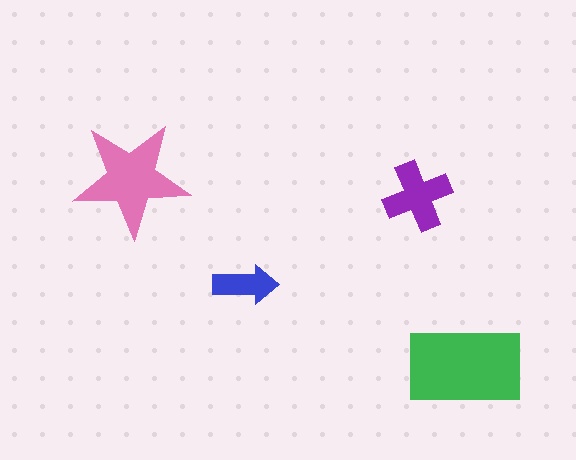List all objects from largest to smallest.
The green rectangle, the pink star, the purple cross, the blue arrow.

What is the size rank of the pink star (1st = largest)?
2nd.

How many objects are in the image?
There are 4 objects in the image.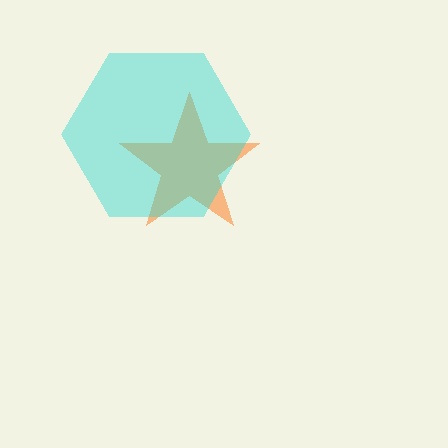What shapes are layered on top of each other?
The layered shapes are: an orange star, a cyan hexagon.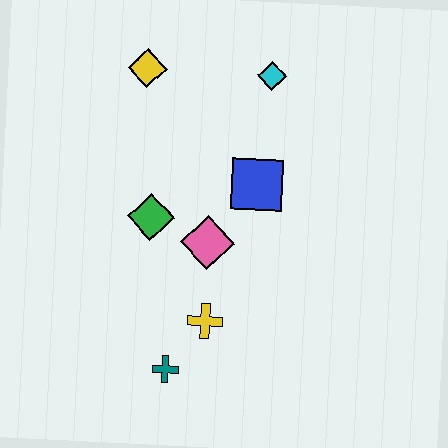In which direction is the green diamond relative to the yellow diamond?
The green diamond is below the yellow diamond.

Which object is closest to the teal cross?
The yellow cross is closest to the teal cross.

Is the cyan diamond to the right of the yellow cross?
Yes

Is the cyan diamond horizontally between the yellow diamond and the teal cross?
No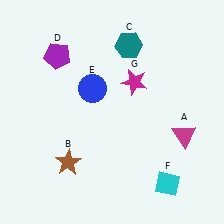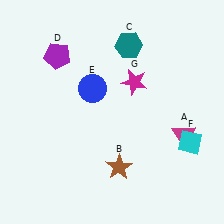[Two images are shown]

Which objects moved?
The objects that moved are: the brown star (B), the cyan diamond (F).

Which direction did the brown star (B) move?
The brown star (B) moved right.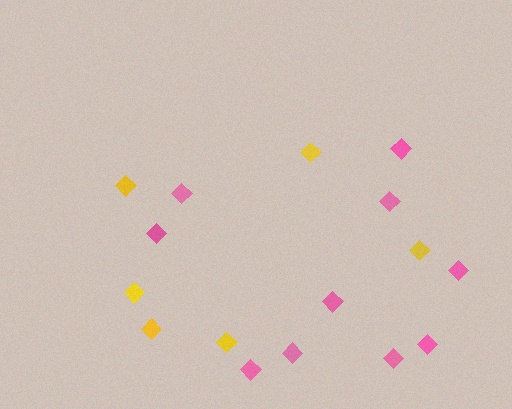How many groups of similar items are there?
There are 2 groups: one group of yellow diamonds (6) and one group of pink diamonds (10).